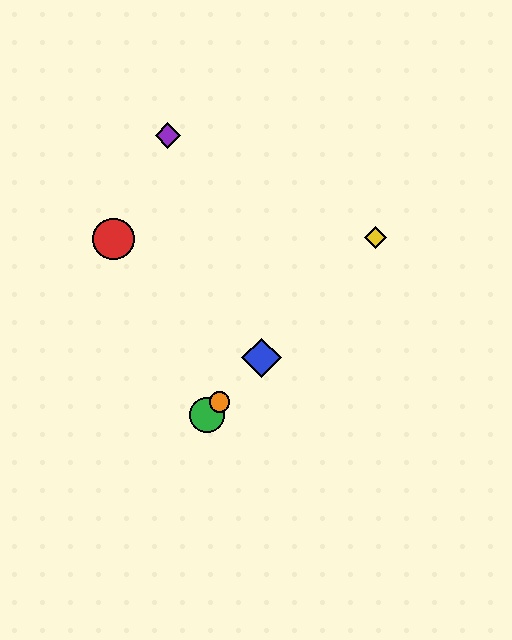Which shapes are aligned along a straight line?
The blue diamond, the green circle, the yellow diamond, the orange circle are aligned along a straight line.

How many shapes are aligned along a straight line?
4 shapes (the blue diamond, the green circle, the yellow diamond, the orange circle) are aligned along a straight line.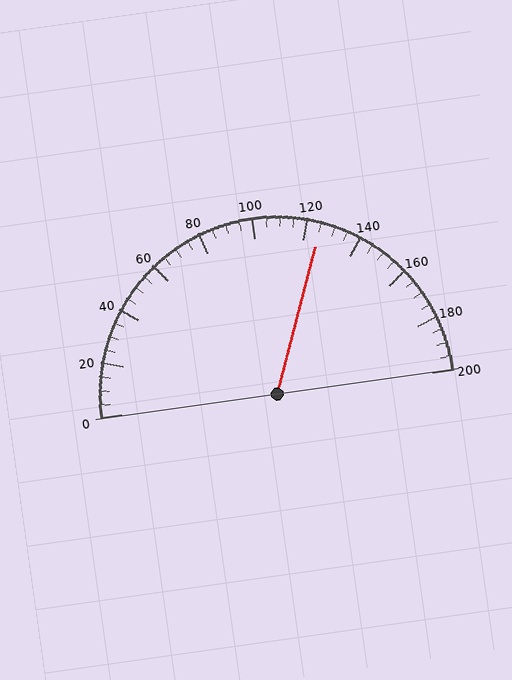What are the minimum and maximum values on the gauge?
The gauge ranges from 0 to 200.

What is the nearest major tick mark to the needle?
The nearest major tick mark is 120.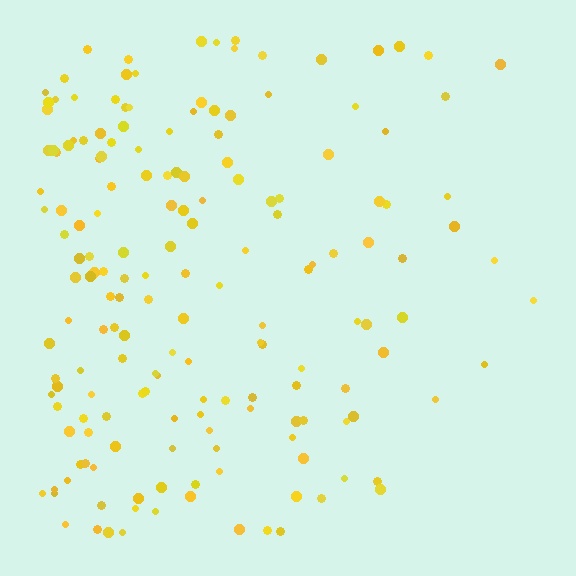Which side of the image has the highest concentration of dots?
The left.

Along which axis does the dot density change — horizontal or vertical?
Horizontal.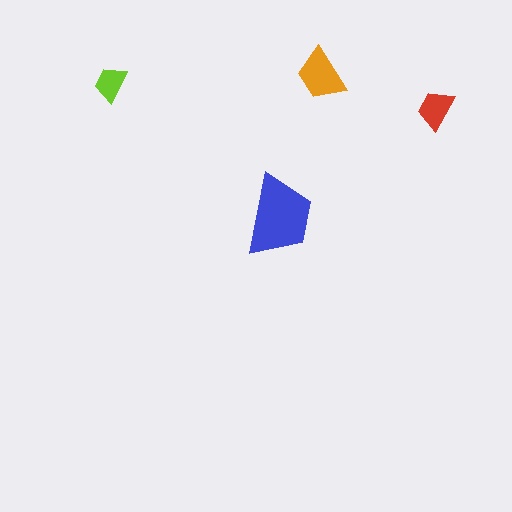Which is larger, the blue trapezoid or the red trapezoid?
The blue one.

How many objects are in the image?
There are 4 objects in the image.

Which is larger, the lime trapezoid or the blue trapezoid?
The blue one.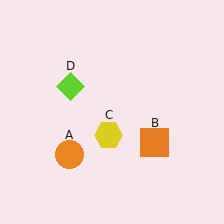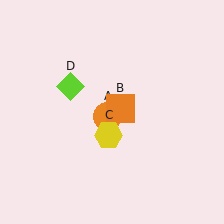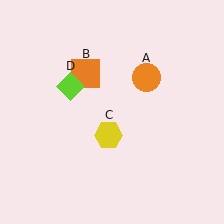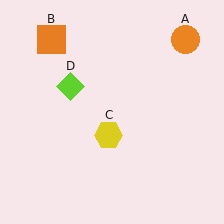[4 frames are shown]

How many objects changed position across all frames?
2 objects changed position: orange circle (object A), orange square (object B).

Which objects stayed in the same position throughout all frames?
Yellow hexagon (object C) and lime diamond (object D) remained stationary.